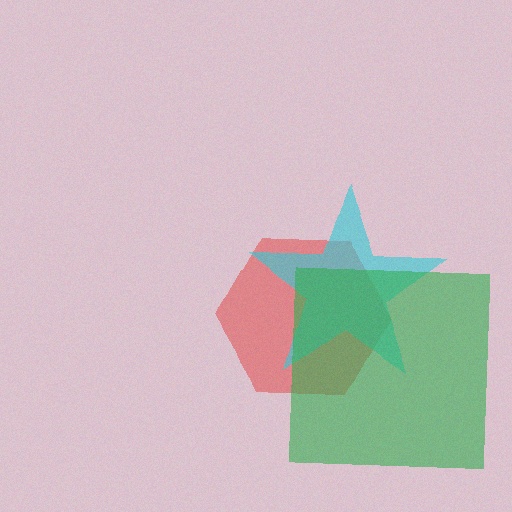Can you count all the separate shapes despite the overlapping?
Yes, there are 3 separate shapes.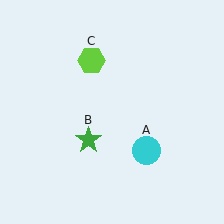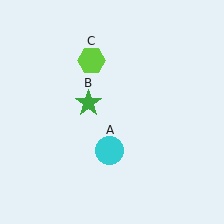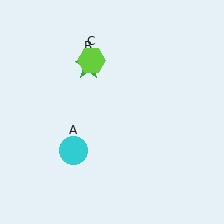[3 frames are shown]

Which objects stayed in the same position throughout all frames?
Lime hexagon (object C) remained stationary.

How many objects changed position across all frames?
2 objects changed position: cyan circle (object A), green star (object B).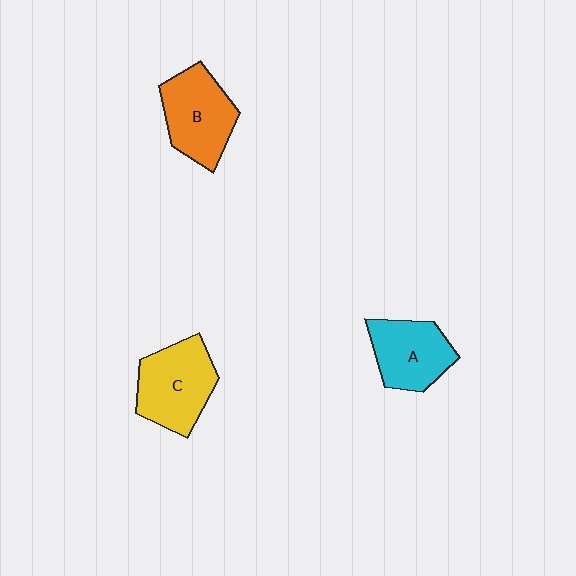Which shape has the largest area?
Shape C (yellow).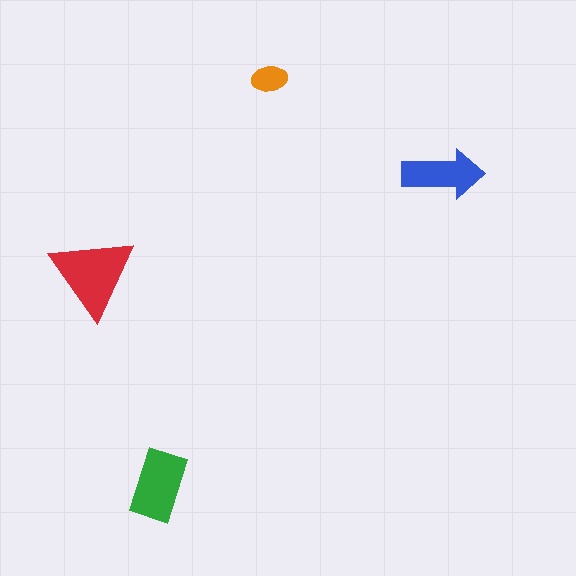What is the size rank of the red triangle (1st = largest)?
1st.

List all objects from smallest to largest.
The orange ellipse, the blue arrow, the green rectangle, the red triangle.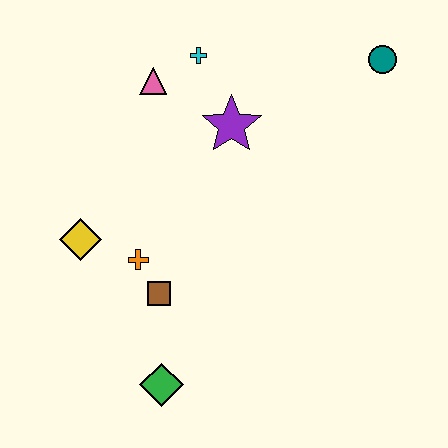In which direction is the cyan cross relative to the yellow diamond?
The cyan cross is above the yellow diamond.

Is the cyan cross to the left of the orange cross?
No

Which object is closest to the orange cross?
The brown square is closest to the orange cross.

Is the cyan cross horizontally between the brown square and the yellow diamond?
No